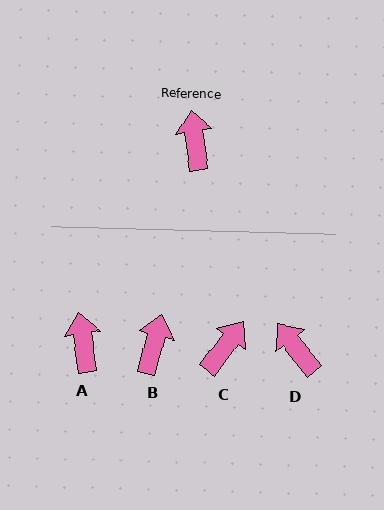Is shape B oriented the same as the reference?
No, it is off by about 23 degrees.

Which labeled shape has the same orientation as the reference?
A.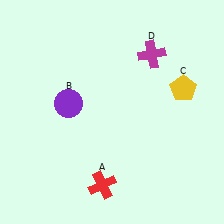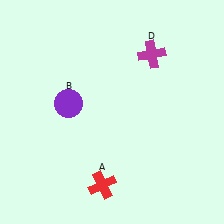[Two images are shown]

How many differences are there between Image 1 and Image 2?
There is 1 difference between the two images.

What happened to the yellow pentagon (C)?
The yellow pentagon (C) was removed in Image 2. It was in the top-right area of Image 1.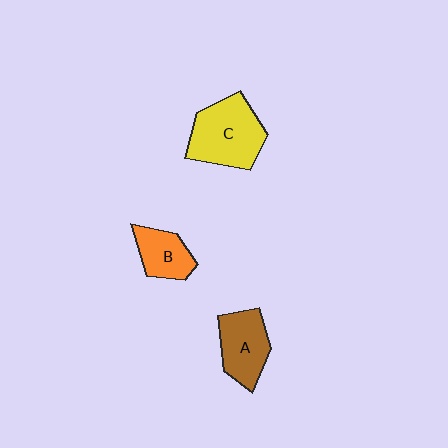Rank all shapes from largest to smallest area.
From largest to smallest: C (yellow), A (brown), B (orange).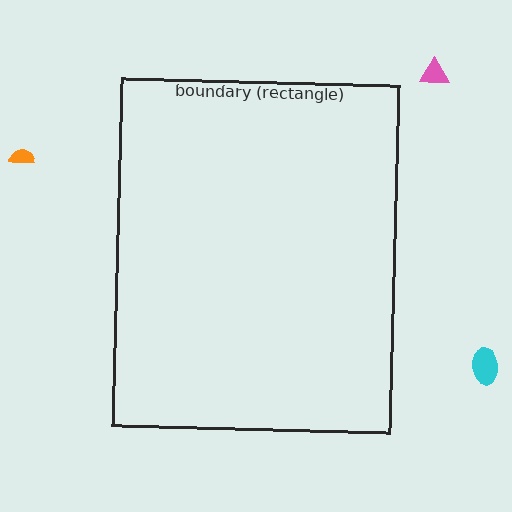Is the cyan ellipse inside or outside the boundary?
Outside.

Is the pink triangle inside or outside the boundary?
Outside.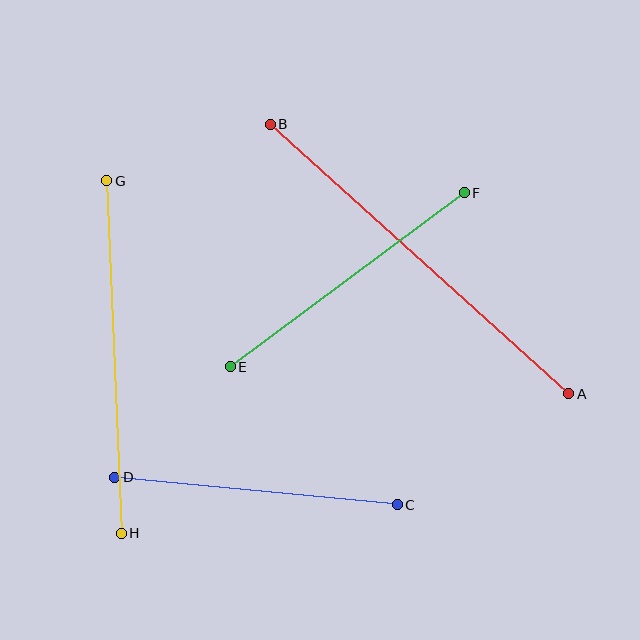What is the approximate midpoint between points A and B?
The midpoint is at approximately (420, 259) pixels.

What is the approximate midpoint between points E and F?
The midpoint is at approximately (347, 280) pixels.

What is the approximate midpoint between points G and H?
The midpoint is at approximately (114, 357) pixels.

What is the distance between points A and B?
The distance is approximately 402 pixels.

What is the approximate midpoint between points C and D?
The midpoint is at approximately (256, 491) pixels.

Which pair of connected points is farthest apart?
Points A and B are farthest apart.